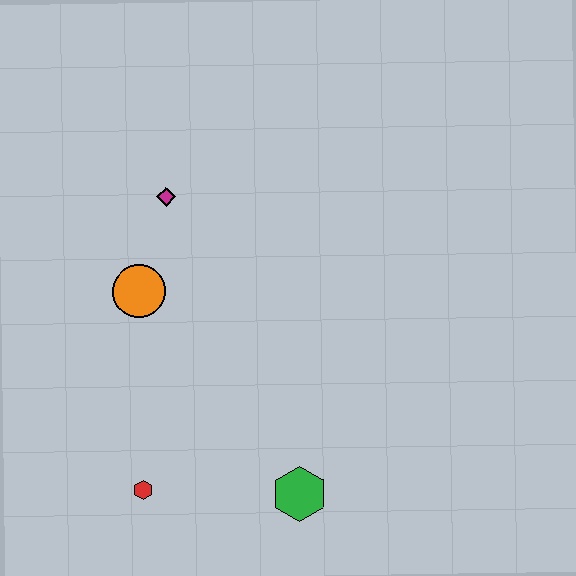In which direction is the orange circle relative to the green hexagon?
The orange circle is above the green hexagon.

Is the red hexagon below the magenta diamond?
Yes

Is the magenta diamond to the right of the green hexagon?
No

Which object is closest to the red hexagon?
The green hexagon is closest to the red hexagon.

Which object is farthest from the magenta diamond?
The green hexagon is farthest from the magenta diamond.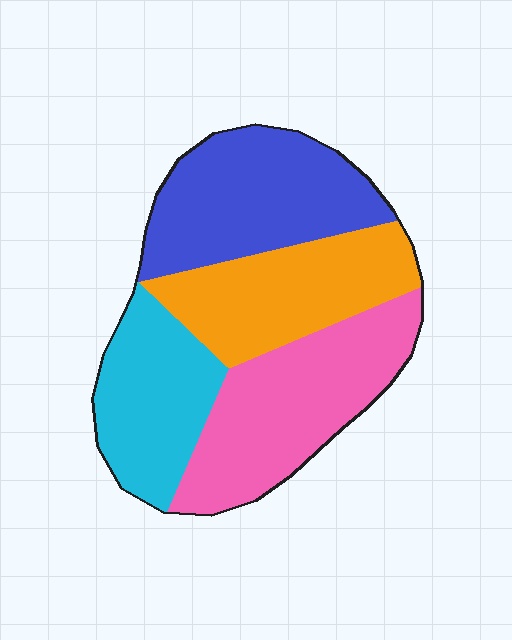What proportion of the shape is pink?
Pink covers about 30% of the shape.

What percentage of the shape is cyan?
Cyan covers about 20% of the shape.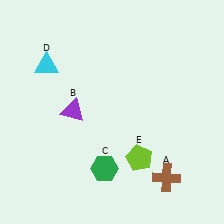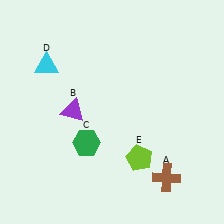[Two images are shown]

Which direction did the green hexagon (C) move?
The green hexagon (C) moved up.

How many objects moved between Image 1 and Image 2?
1 object moved between the two images.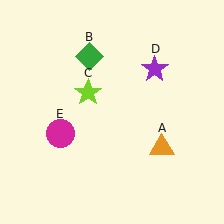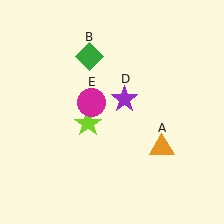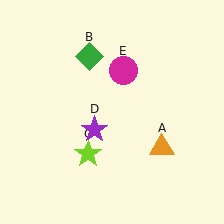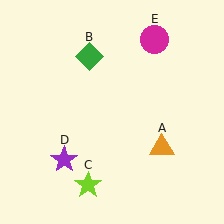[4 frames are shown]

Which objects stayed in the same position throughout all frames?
Orange triangle (object A) and green diamond (object B) remained stationary.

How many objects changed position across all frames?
3 objects changed position: lime star (object C), purple star (object D), magenta circle (object E).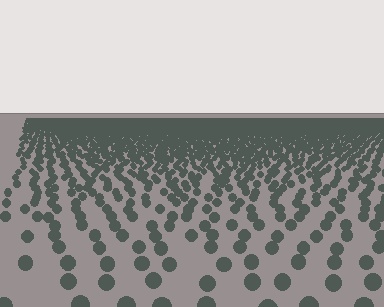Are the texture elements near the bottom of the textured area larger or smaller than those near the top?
Larger. Near the bottom, elements are closer to the viewer and appear at a bigger on-screen size.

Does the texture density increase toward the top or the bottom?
Density increases toward the top.